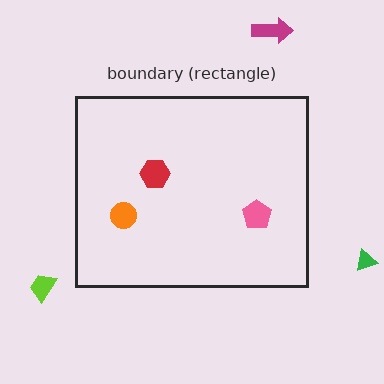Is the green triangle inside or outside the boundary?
Outside.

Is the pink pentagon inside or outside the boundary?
Inside.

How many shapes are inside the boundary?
3 inside, 3 outside.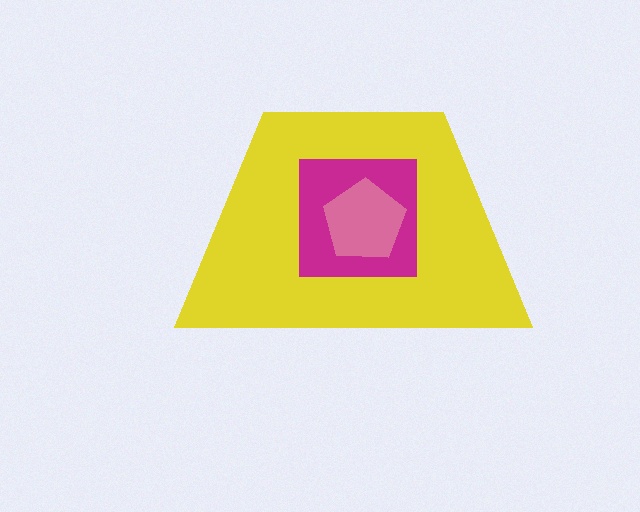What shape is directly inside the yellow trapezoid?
The magenta square.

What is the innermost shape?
The pink pentagon.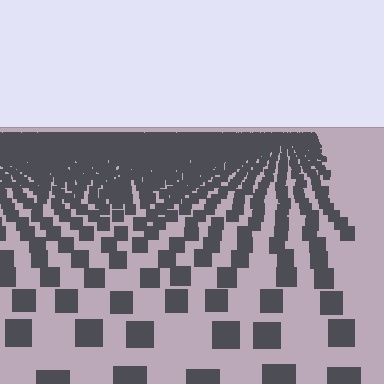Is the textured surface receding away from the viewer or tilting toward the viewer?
The surface is receding away from the viewer. Texture elements get smaller and denser toward the top.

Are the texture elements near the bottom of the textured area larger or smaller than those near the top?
Larger. Near the bottom, elements are closer to the viewer and appear at a bigger on-screen size.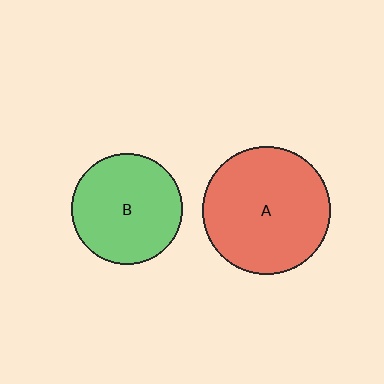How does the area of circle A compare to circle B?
Approximately 1.3 times.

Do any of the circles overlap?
No, none of the circles overlap.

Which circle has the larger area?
Circle A (red).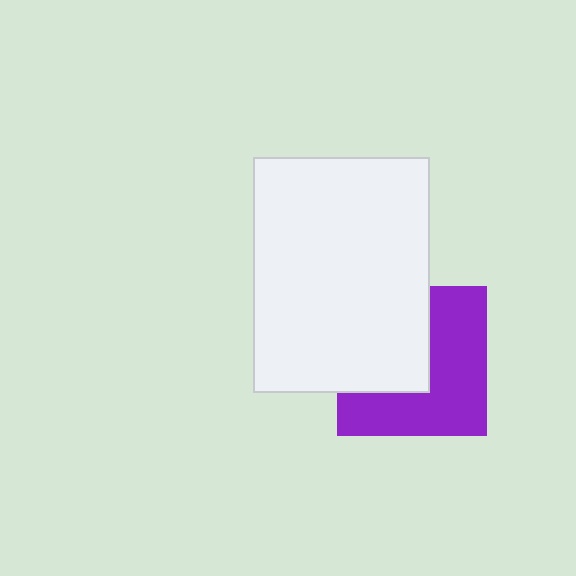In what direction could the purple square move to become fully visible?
The purple square could move toward the lower-right. That would shift it out from behind the white rectangle entirely.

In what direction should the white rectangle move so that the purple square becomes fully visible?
The white rectangle should move toward the upper-left. That is the shortest direction to clear the overlap and leave the purple square fully visible.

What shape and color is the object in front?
The object in front is a white rectangle.